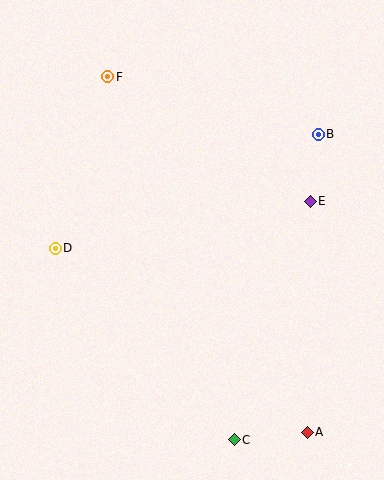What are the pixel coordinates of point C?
Point C is at (234, 440).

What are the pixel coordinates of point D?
Point D is at (55, 248).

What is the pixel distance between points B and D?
The distance between B and D is 286 pixels.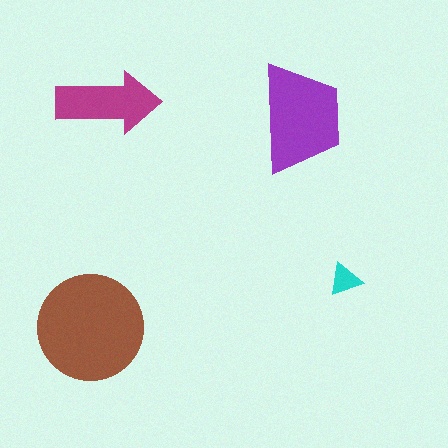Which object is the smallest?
The cyan triangle.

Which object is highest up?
The magenta arrow is topmost.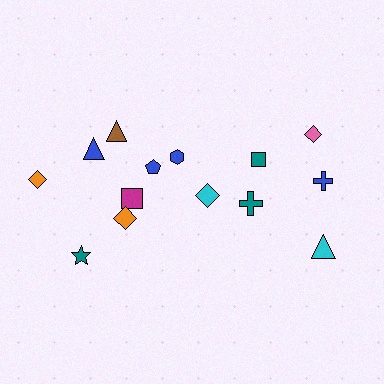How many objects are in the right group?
There are 6 objects.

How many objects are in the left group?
There are 8 objects.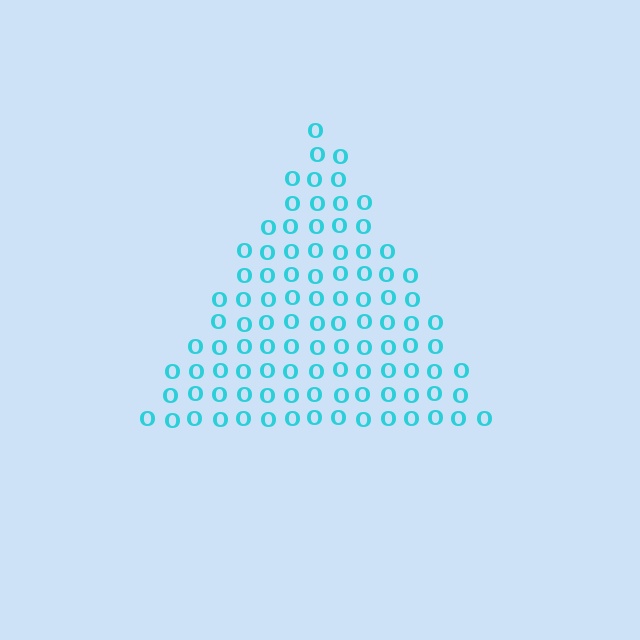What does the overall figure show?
The overall figure shows a triangle.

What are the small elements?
The small elements are letter O's.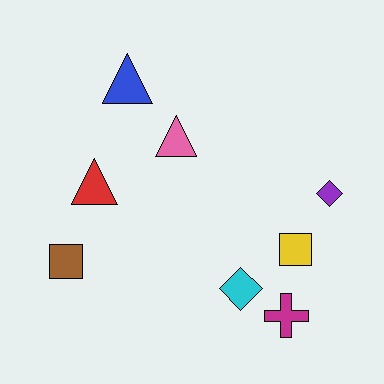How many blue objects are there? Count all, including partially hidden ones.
There is 1 blue object.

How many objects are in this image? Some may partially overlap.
There are 8 objects.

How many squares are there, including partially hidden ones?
There are 2 squares.